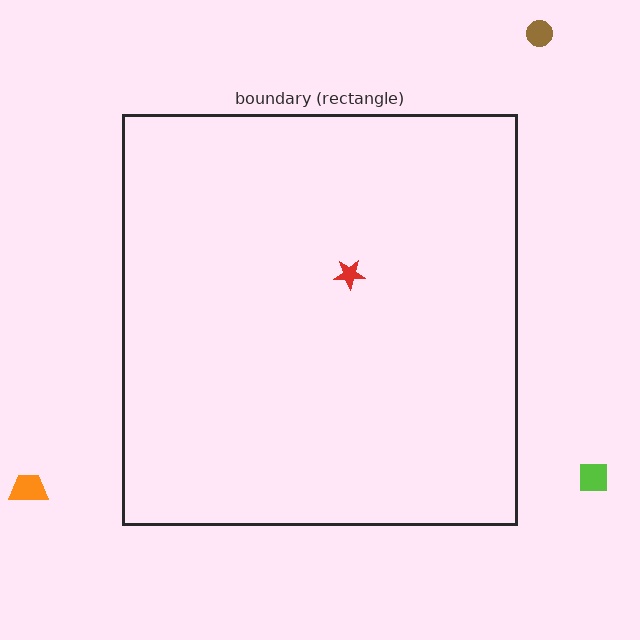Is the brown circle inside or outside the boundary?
Outside.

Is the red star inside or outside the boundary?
Inside.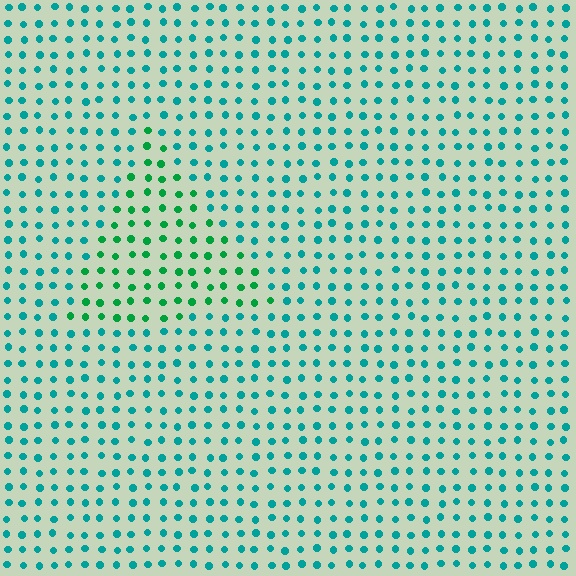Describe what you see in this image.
The image is filled with small teal elements in a uniform arrangement. A triangle-shaped region is visible where the elements are tinted to a slightly different hue, forming a subtle color boundary.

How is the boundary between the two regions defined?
The boundary is defined purely by a slight shift in hue (about 36 degrees). Spacing, size, and orientation are identical on both sides.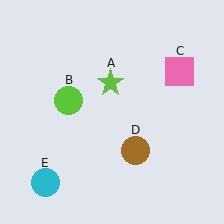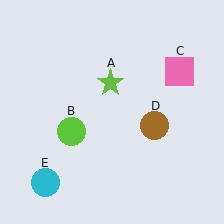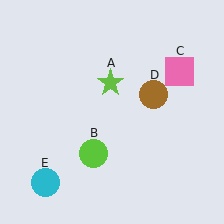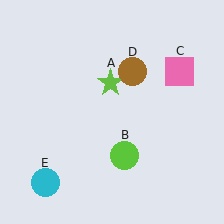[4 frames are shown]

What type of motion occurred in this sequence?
The lime circle (object B), brown circle (object D) rotated counterclockwise around the center of the scene.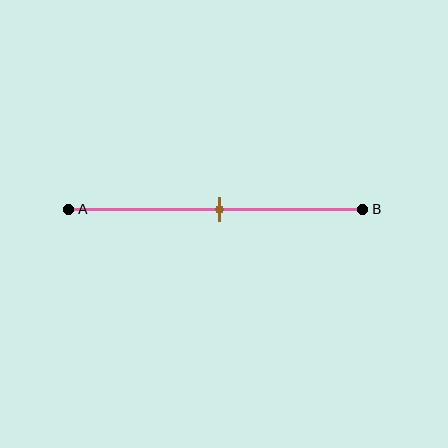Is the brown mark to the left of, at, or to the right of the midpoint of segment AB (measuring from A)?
The brown mark is approximately at the midpoint of segment AB.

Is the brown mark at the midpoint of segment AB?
Yes, the mark is approximately at the midpoint.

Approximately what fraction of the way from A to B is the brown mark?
The brown mark is approximately 50% of the way from A to B.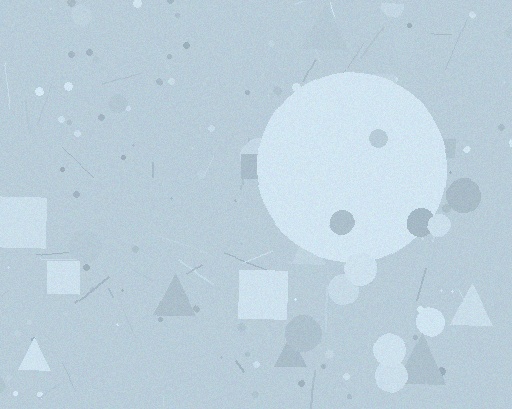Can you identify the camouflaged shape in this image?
The camouflaged shape is a circle.